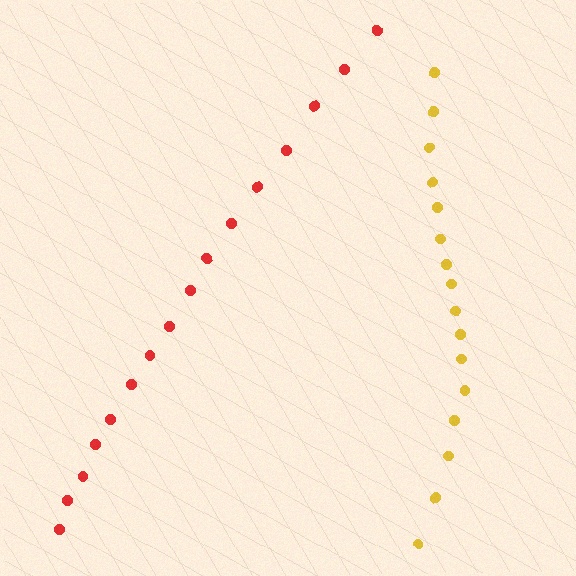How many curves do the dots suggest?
There are 2 distinct paths.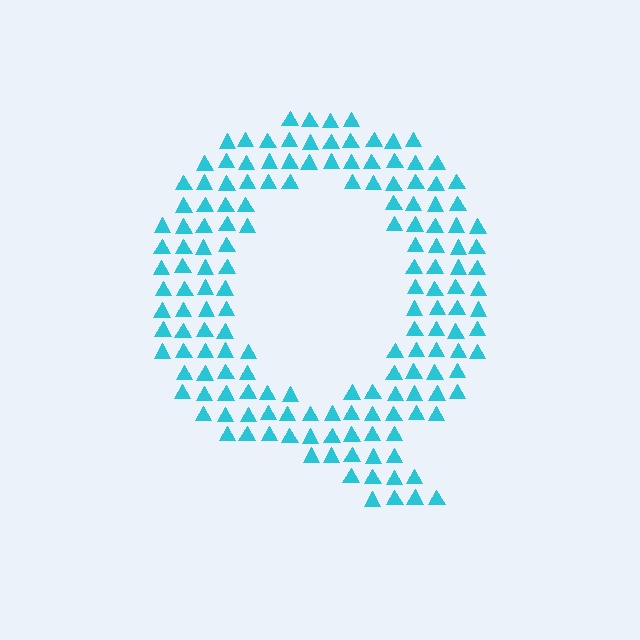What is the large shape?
The large shape is the letter Q.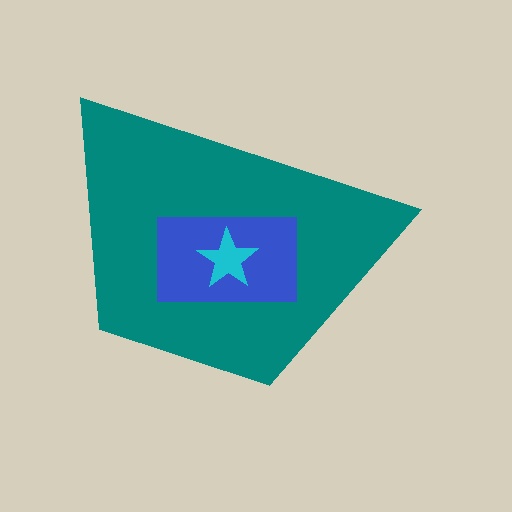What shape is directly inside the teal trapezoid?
The blue rectangle.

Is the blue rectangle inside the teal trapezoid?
Yes.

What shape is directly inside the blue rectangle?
The cyan star.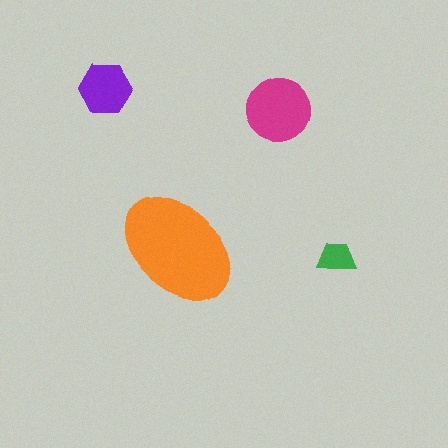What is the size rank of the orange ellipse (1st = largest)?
1st.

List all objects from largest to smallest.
The orange ellipse, the magenta circle, the purple hexagon, the green trapezoid.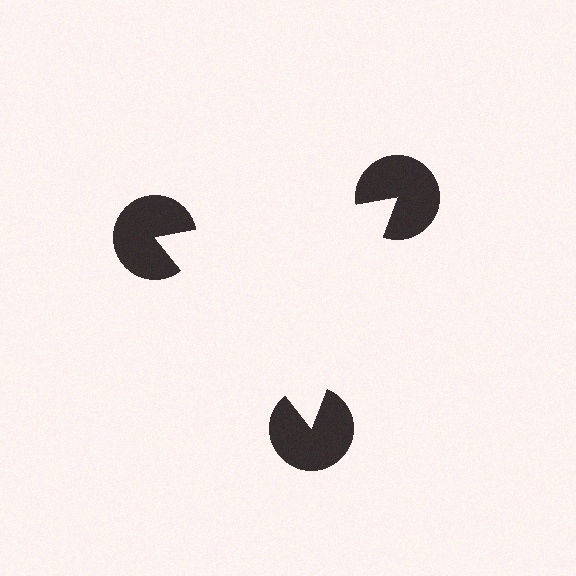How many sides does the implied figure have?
3 sides.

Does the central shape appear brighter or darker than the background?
It typically appears slightly brighter than the background, even though no actual brightness change is drawn.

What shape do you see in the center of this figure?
An illusory triangle — its edges are inferred from the aligned wedge cuts in the pac-man discs, not physically drawn.